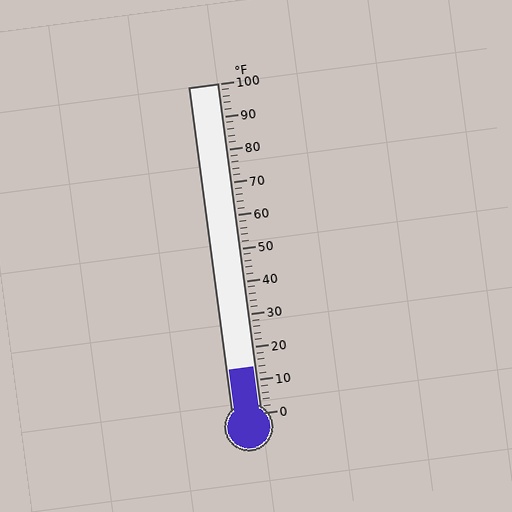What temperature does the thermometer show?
The thermometer shows approximately 14°F.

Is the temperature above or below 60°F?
The temperature is below 60°F.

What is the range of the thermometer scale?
The thermometer scale ranges from 0°F to 100°F.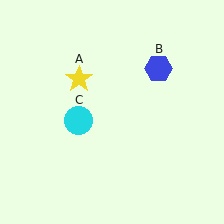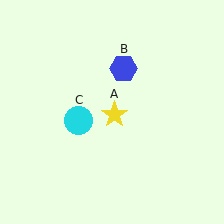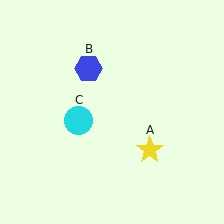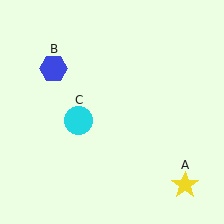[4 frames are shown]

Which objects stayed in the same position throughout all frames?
Cyan circle (object C) remained stationary.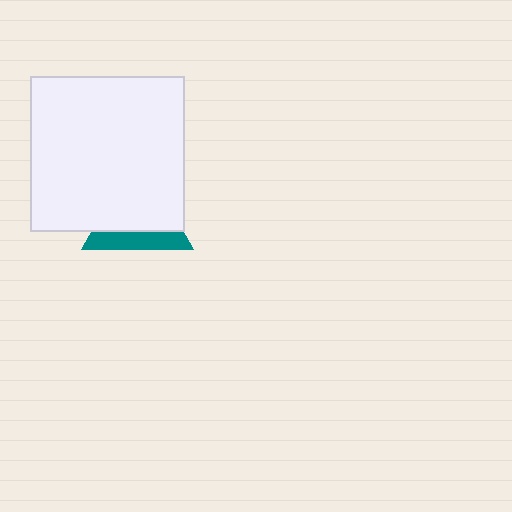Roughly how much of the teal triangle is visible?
A small part of it is visible (roughly 33%).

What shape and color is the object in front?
The object in front is a white square.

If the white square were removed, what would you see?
You would see the complete teal triangle.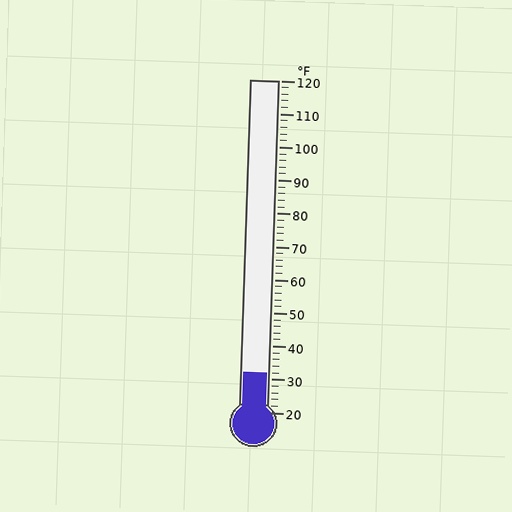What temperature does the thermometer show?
The thermometer shows approximately 32°F.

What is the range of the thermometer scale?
The thermometer scale ranges from 20°F to 120°F.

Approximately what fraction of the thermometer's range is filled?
The thermometer is filled to approximately 10% of its range.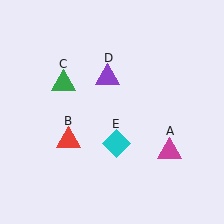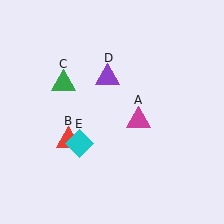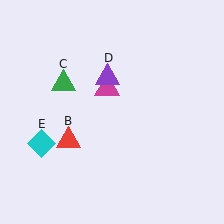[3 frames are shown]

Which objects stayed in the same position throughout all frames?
Red triangle (object B) and green triangle (object C) and purple triangle (object D) remained stationary.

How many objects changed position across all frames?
2 objects changed position: magenta triangle (object A), cyan diamond (object E).